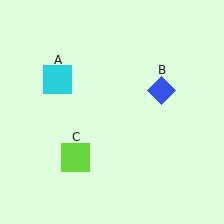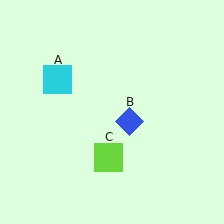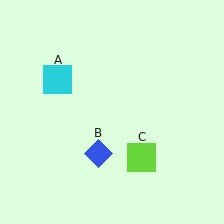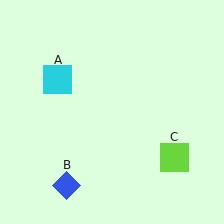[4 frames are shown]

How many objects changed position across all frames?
2 objects changed position: blue diamond (object B), lime square (object C).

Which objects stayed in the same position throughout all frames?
Cyan square (object A) remained stationary.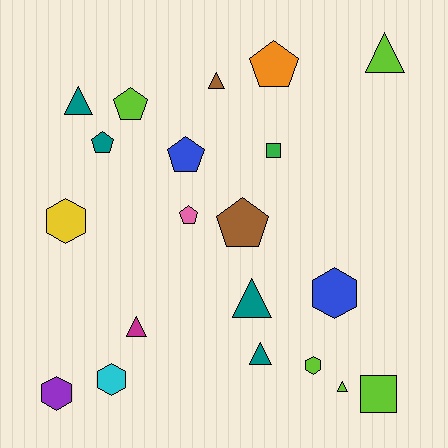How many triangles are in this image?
There are 7 triangles.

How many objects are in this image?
There are 20 objects.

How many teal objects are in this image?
There are 4 teal objects.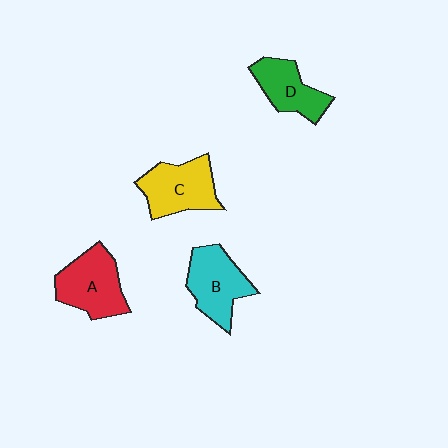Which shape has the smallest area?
Shape D (green).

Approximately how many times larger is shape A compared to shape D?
Approximately 1.3 times.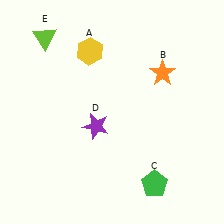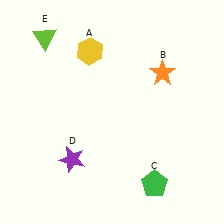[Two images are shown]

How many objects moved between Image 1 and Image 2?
1 object moved between the two images.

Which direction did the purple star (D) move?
The purple star (D) moved down.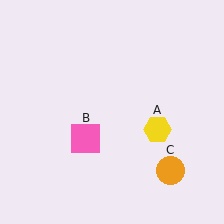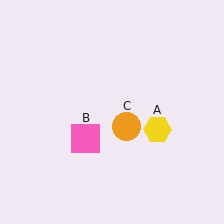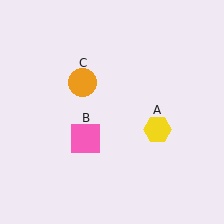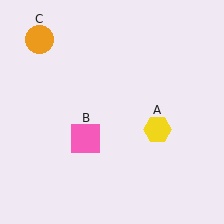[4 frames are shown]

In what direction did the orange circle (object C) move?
The orange circle (object C) moved up and to the left.